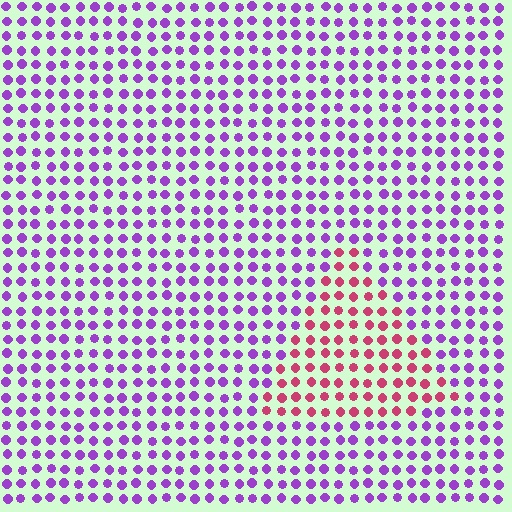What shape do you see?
I see a triangle.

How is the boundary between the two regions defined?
The boundary is defined purely by a slight shift in hue (about 58 degrees). Spacing, size, and orientation are identical on both sides.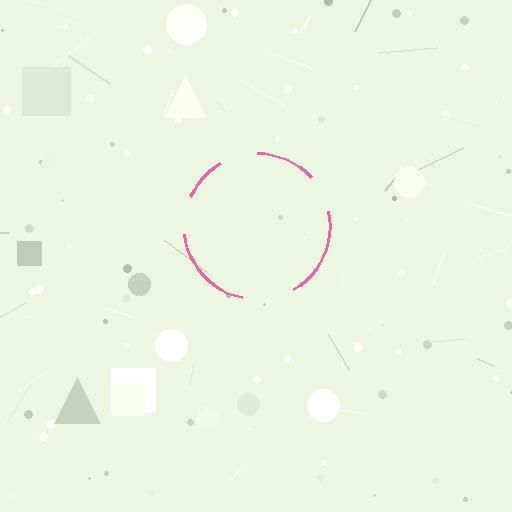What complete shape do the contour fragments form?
The contour fragments form a circle.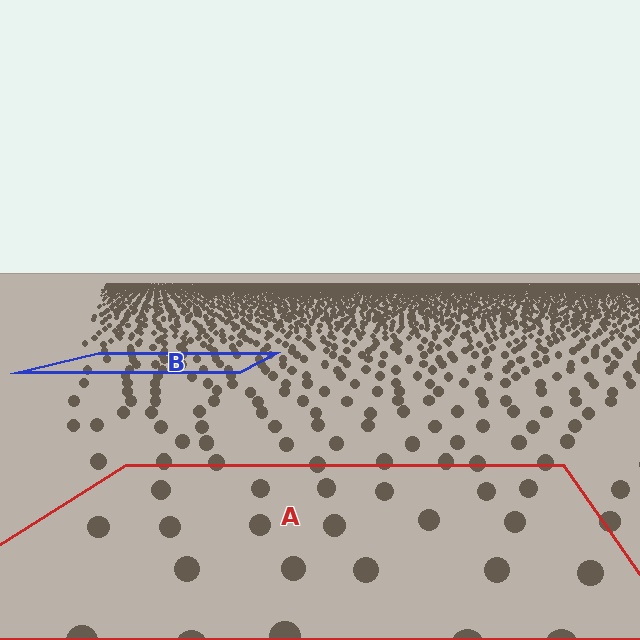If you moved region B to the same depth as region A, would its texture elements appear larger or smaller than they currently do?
They would appear larger. At a closer depth, the same texture elements are projected at a bigger on-screen size.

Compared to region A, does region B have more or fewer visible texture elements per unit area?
Region B has more texture elements per unit area — they are packed more densely because it is farther away.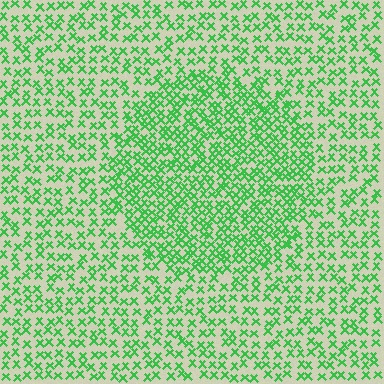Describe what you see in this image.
The image contains small green elements arranged at two different densities. A circle-shaped region is visible where the elements are more densely packed than the surrounding area.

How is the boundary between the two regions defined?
The boundary is defined by a change in element density (approximately 1.7x ratio). All elements are the same color, size, and shape.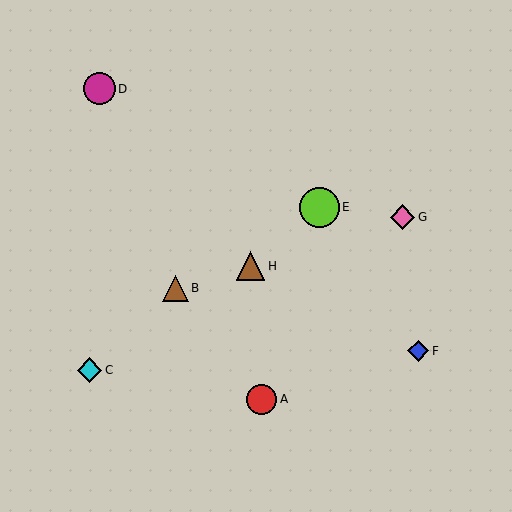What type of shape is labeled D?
Shape D is a magenta circle.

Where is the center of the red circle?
The center of the red circle is at (262, 400).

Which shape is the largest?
The lime circle (labeled E) is the largest.